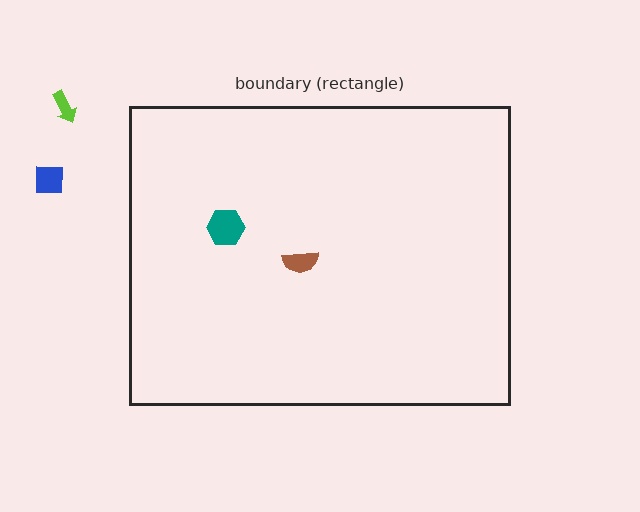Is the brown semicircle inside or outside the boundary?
Inside.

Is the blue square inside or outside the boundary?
Outside.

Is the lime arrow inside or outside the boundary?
Outside.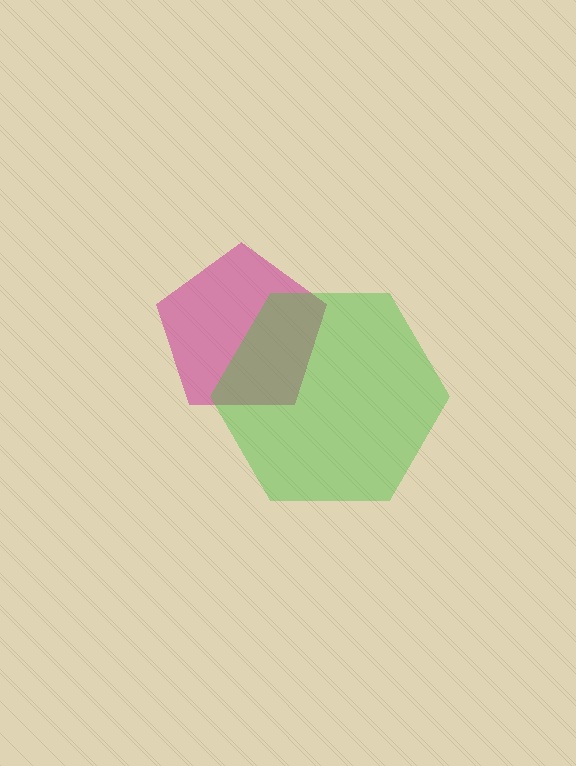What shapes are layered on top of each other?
The layered shapes are: a magenta pentagon, a green hexagon.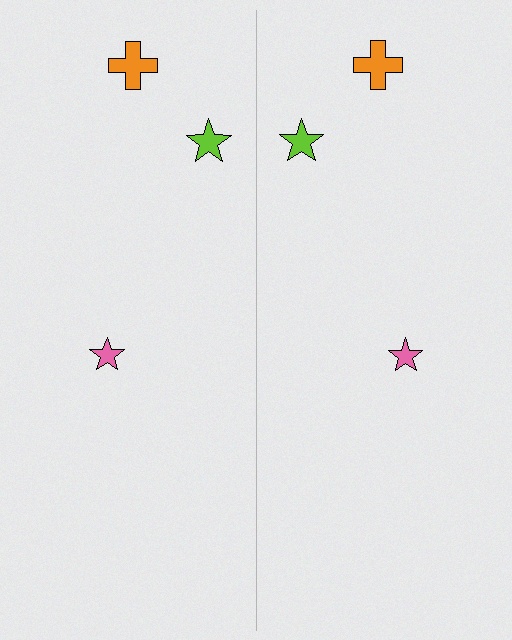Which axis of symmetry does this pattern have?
The pattern has a vertical axis of symmetry running through the center of the image.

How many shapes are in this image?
There are 6 shapes in this image.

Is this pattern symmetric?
Yes, this pattern has bilateral (reflection) symmetry.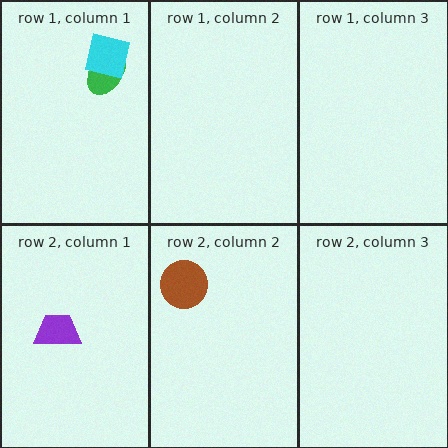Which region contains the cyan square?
The row 1, column 1 region.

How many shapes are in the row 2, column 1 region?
1.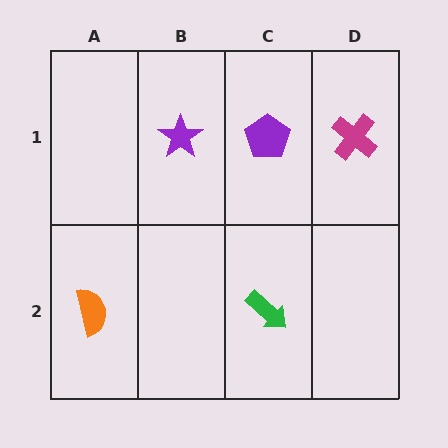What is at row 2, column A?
An orange semicircle.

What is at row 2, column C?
A green arrow.